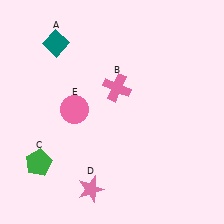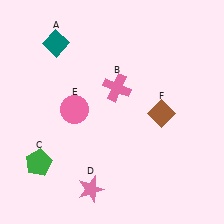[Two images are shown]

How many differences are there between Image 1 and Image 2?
There is 1 difference between the two images.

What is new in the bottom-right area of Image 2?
A brown diamond (F) was added in the bottom-right area of Image 2.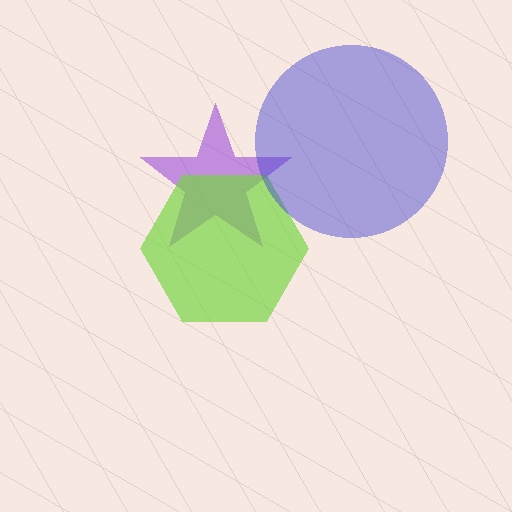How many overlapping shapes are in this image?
There are 3 overlapping shapes in the image.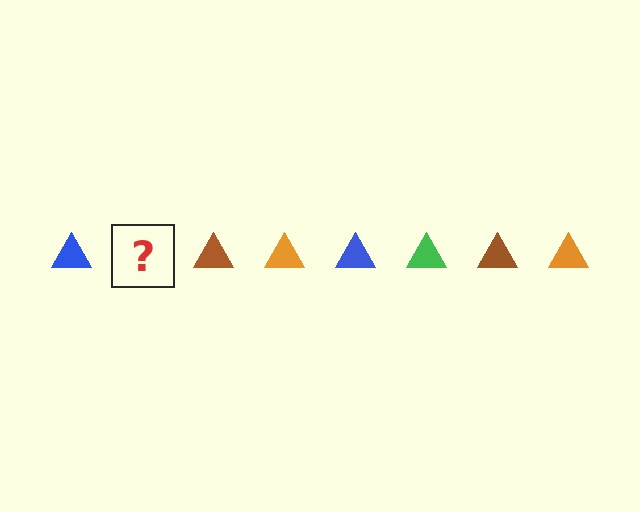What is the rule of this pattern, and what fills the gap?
The rule is that the pattern cycles through blue, green, brown, orange triangles. The gap should be filled with a green triangle.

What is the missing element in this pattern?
The missing element is a green triangle.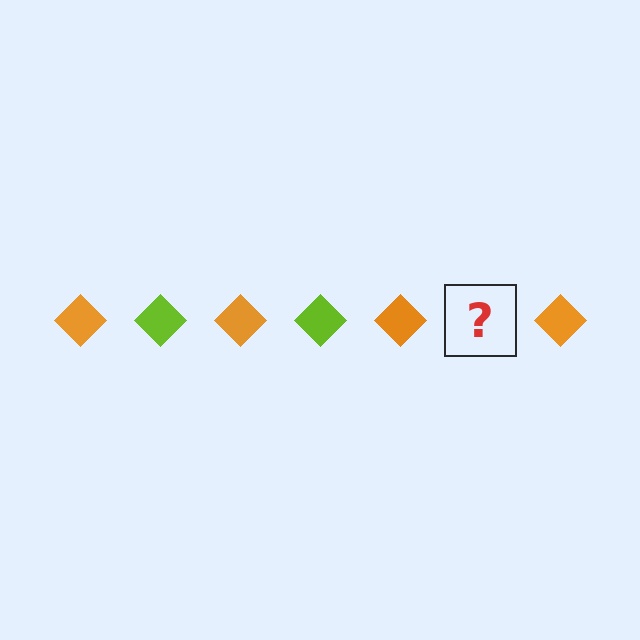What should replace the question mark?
The question mark should be replaced with a lime diamond.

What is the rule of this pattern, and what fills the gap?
The rule is that the pattern cycles through orange, lime diamonds. The gap should be filled with a lime diamond.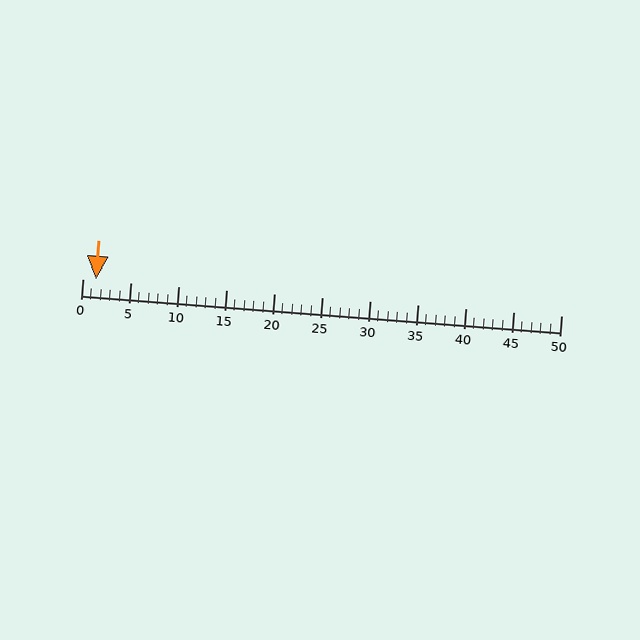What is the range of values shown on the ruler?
The ruler shows values from 0 to 50.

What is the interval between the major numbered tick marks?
The major tick marks are spaced 5 units apart.